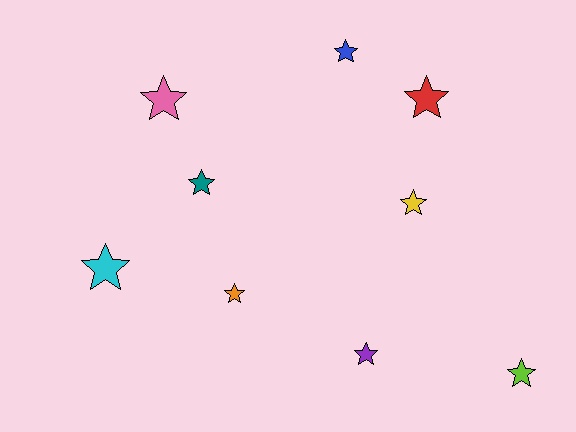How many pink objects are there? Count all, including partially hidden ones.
There is 1 pink object.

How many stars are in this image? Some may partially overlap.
There are 9 stars.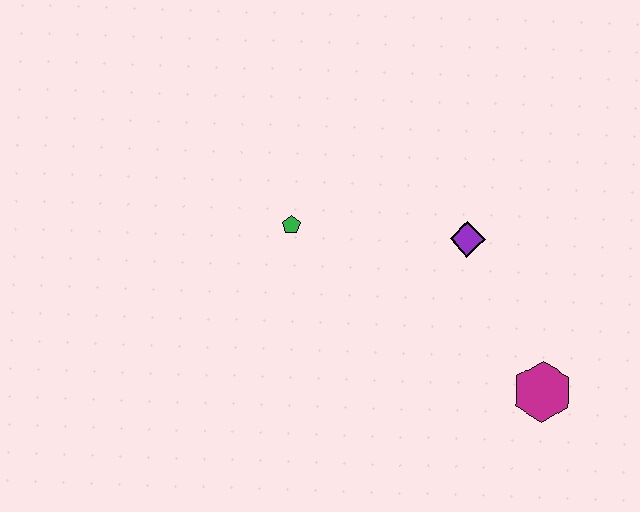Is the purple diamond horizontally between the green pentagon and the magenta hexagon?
Yes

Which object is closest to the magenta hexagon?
The purple diamond is closest to the magenta hexagon.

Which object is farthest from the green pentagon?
The magenta hexagon is farthest from the green pentagon.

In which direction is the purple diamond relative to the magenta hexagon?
The purple diamond is above the magenta hexagon.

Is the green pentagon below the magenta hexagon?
No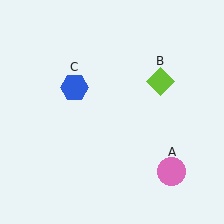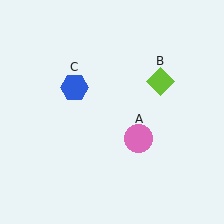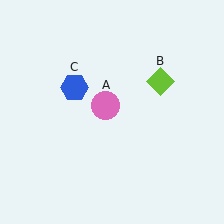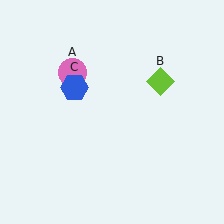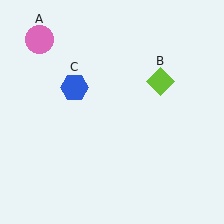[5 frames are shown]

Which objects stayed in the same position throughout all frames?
Lime diamond (object B) and blue hexagon (object C) remained stationary.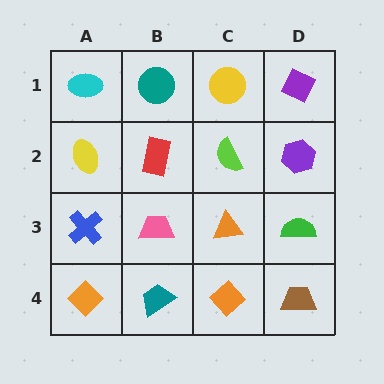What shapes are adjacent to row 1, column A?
A yellow ellipse (row 2, column A), a teal circle (row 1, column B).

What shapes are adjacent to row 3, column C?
A lime semicircle (row 2, column C), an orange diamond (row 4, column C), a pink trapezoid (row 3, column B), a green semicircle (row 3, column D).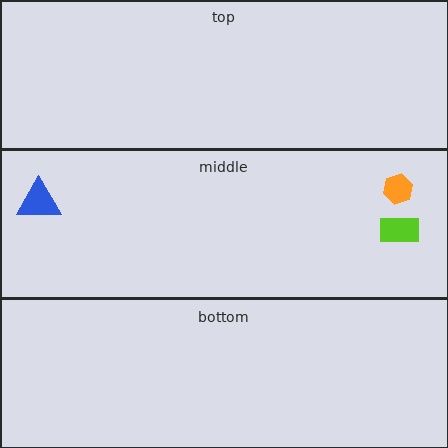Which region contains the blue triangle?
The middle region.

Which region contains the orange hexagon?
The middle region.